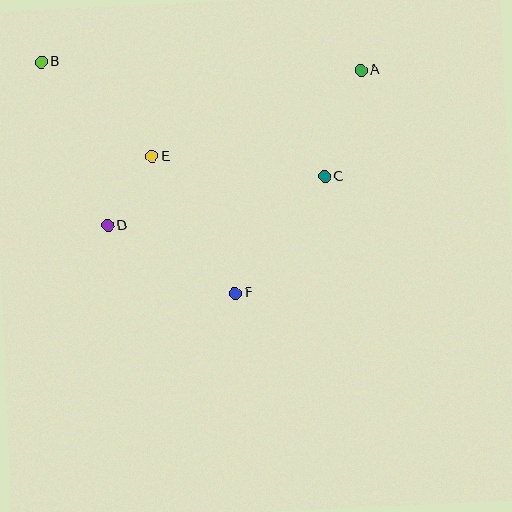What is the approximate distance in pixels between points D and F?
The distance between D and F is approximately 145 pixels.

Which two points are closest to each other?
Points D and E are closest to each other.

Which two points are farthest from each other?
Points A and B are farthest from each other.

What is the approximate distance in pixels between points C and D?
The distance between C and D is approximately 222 pixels.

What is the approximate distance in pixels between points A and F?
The distance between A and F is approximately 255 pixels.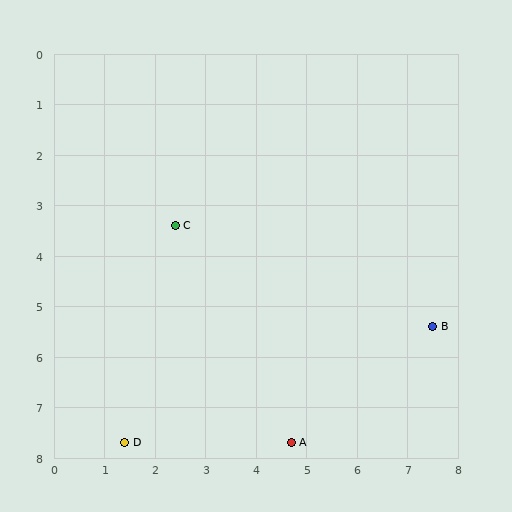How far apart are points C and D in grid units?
Points C and D are about 4.4 grid units apart.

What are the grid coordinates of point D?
Point D is at approximately (1.4, 7.7).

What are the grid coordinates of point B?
Point B is at approximately (7.5, 5.4).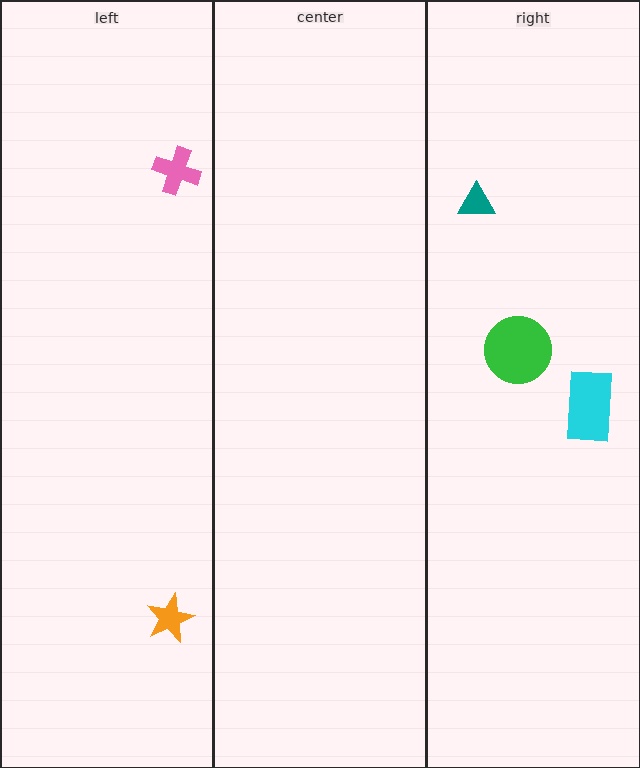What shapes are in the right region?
The cyan rectangle, the teal triangle, the green circle.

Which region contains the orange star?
The left region.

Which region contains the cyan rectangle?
The right region.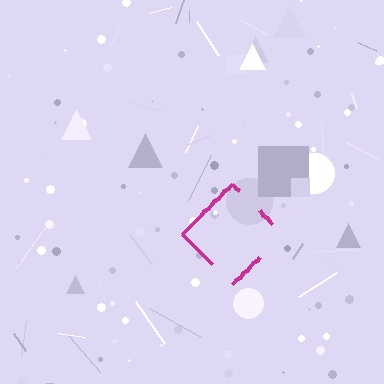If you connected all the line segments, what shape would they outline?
They would outline a diamond.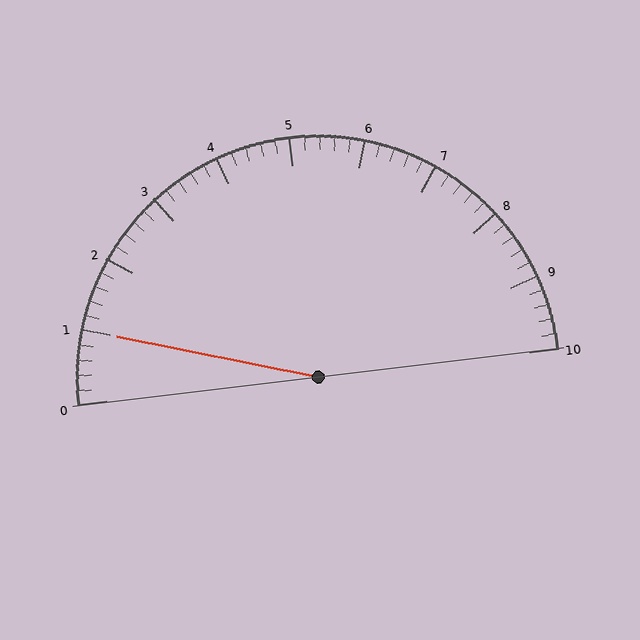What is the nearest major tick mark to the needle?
The nearest major tick mark is 1.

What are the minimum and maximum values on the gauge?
The gauge ranges from 0 to 10.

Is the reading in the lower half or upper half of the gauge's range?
The reading is in the lower half of the range (0 to 10).